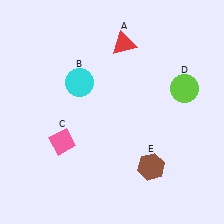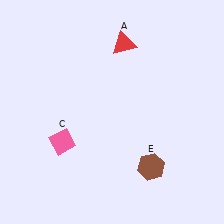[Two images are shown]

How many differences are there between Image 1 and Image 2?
There are 2 differences between the two images.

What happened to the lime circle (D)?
The lime circle (D) was removed in Image 2. It was in the top-right area of Image 1.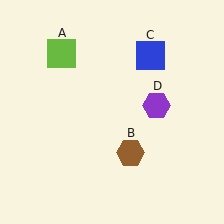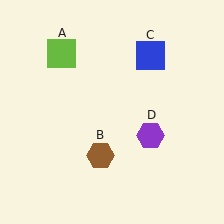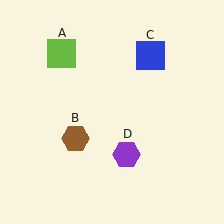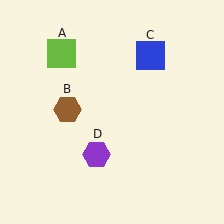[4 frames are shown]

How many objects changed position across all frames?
2 objects changed position: brown hexagon (object B), purple hexagon (object D).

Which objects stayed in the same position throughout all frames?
Lime square (object A) and blue square (object C) remained stationary.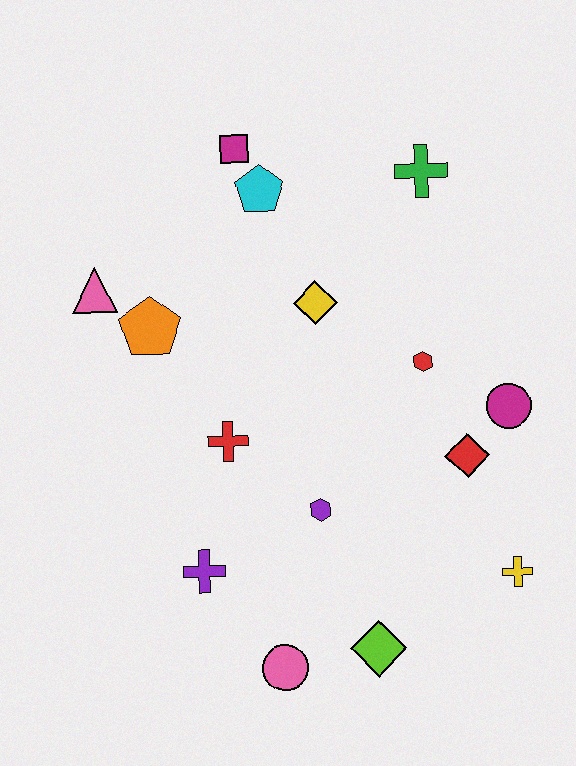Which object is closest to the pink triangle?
The orange pentagon is closest to the pink triangle.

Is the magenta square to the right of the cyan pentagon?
No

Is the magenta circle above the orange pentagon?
No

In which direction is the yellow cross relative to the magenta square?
The yellow cross is below the magenta square.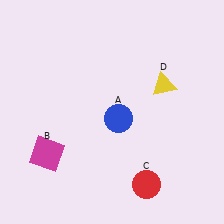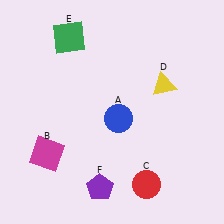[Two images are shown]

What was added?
A green square (E), a purple pentagon (F) were added in Image 2.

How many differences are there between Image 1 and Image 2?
There are 2 differences between the two images.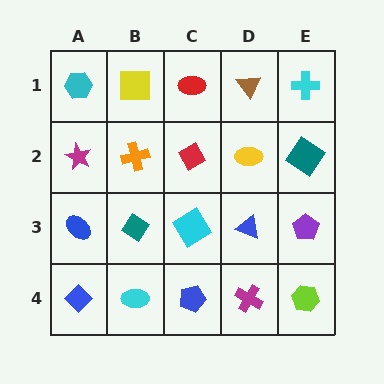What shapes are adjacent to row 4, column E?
A purple pentagon (row 3, column E), a magenta cross (row 4, column D).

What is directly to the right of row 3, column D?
A purple pentagon.